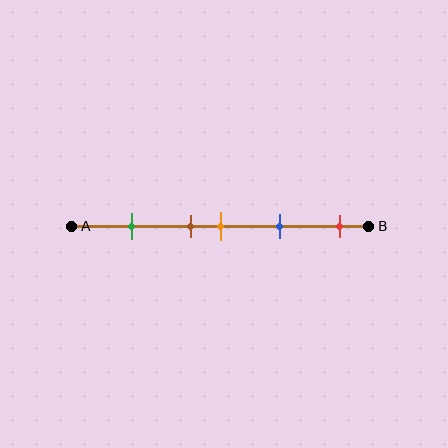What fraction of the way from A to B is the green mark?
The green mark is approximately 20% (0.2) of the way from A to B.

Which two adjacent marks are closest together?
The brown and orange marks are the closest adjacent pair.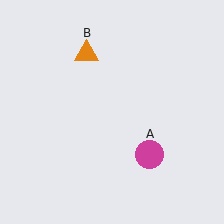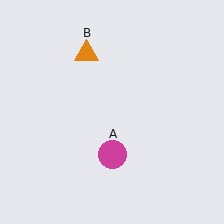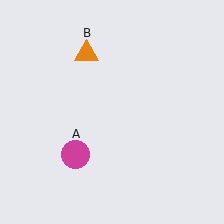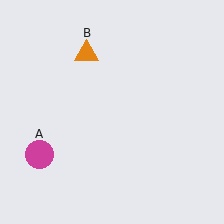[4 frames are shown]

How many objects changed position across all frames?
1 object changed position: magenta circle (object A).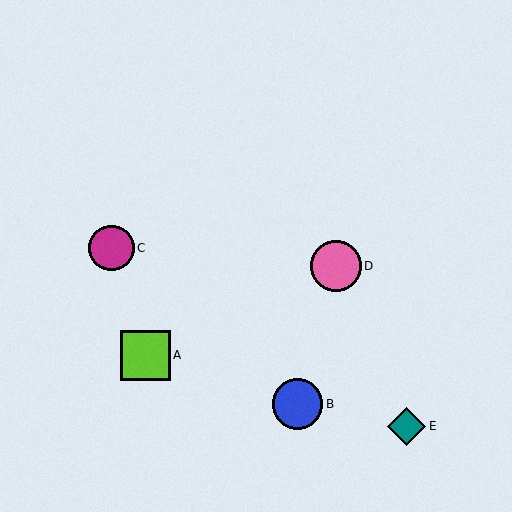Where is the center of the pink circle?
The center of the pink circle is at (336, 266).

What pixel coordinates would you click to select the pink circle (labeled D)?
Click at (336, 266) to select the pink circle D.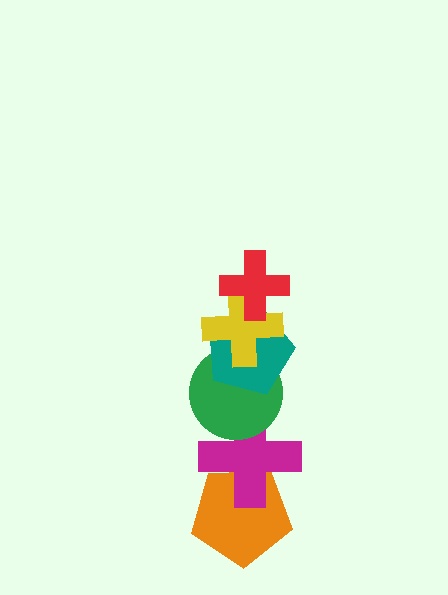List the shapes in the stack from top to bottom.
From top to bottom: the red cross, the yellow cross, the teal pentagon, the green circle, the magenta cross, the orange pentagon.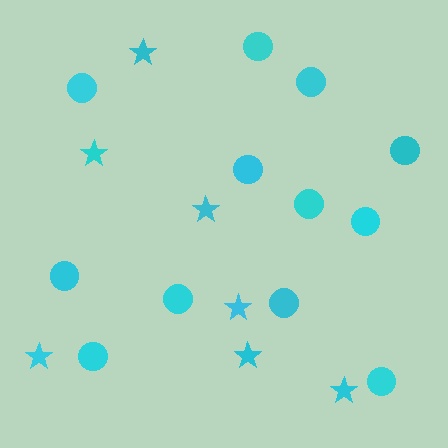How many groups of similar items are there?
There are 2 groups: one group of stars (7) and one group of circles (12).